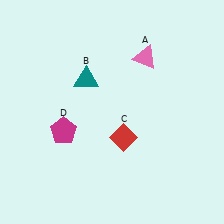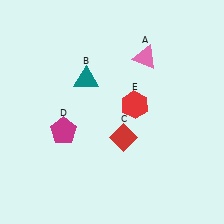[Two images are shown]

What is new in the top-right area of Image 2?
A red hexagon (E) was added in the top-right area of Image 2.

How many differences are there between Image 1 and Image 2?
There is 1 difference between the two images.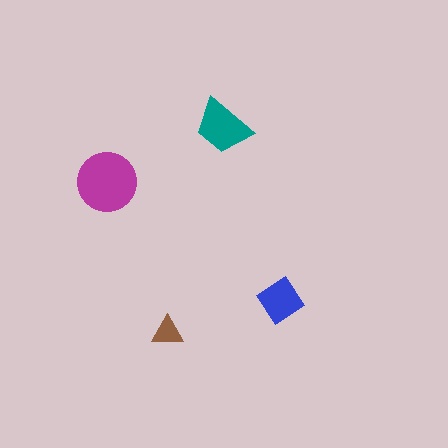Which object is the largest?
The magenta circle.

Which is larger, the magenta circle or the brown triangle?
The magenta circle.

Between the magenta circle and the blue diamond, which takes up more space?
The magenta circle.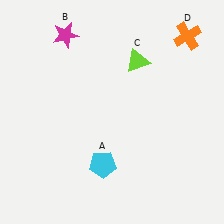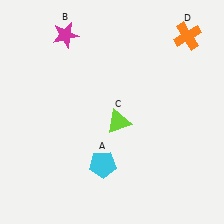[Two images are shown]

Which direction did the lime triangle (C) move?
The lime triangle (C) moved down.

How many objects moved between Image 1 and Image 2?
1 object moved between the two images.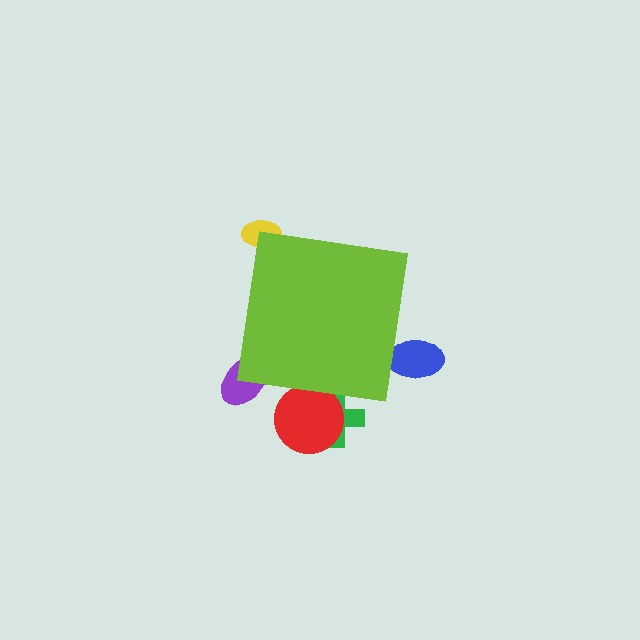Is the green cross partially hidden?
Yes, the green cross is partially hidden behind the lime square.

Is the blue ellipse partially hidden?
Yes, the blue ellipse is partially hidden behind the lime square.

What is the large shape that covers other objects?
A lime square.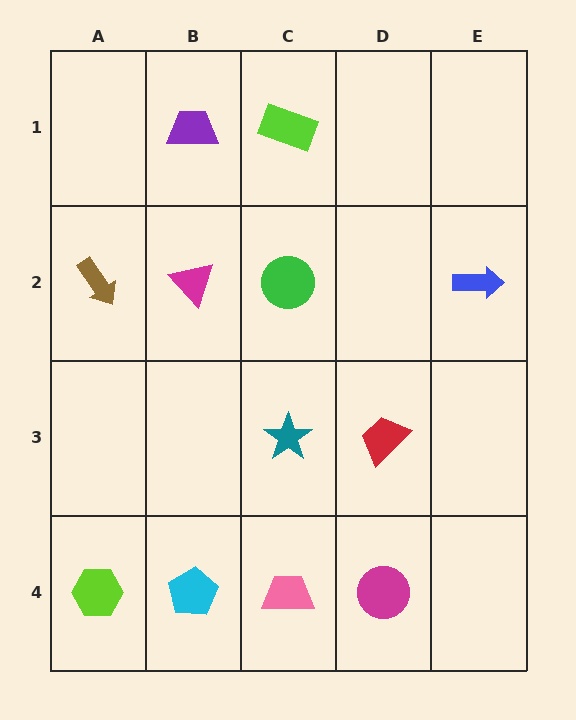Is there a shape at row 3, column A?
No, that cell is empty.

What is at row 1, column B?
A purple trapezoid.